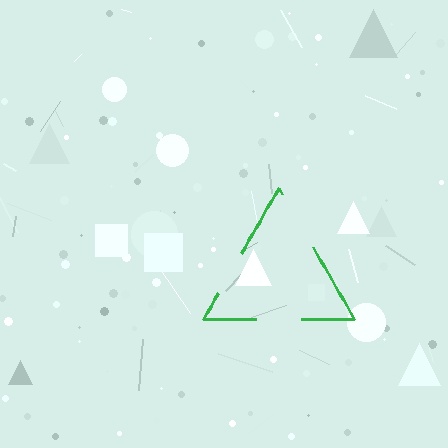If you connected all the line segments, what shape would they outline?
They would outline a triangle.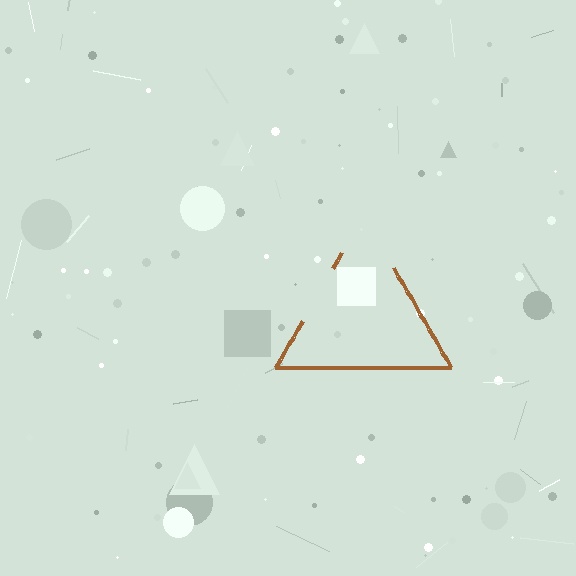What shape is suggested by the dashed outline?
The dashed outline suggests a triangle.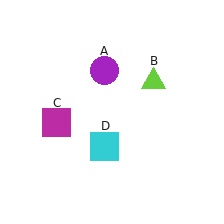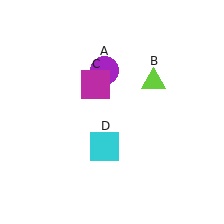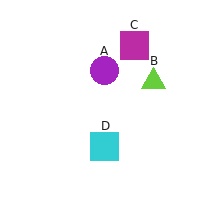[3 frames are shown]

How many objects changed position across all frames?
1 object changed position: magenta square (object C).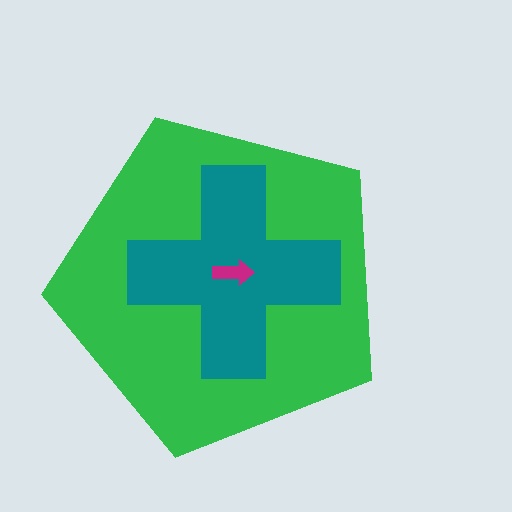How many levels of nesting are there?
3.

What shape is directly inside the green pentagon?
The teal cross.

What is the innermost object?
The magenta arrow.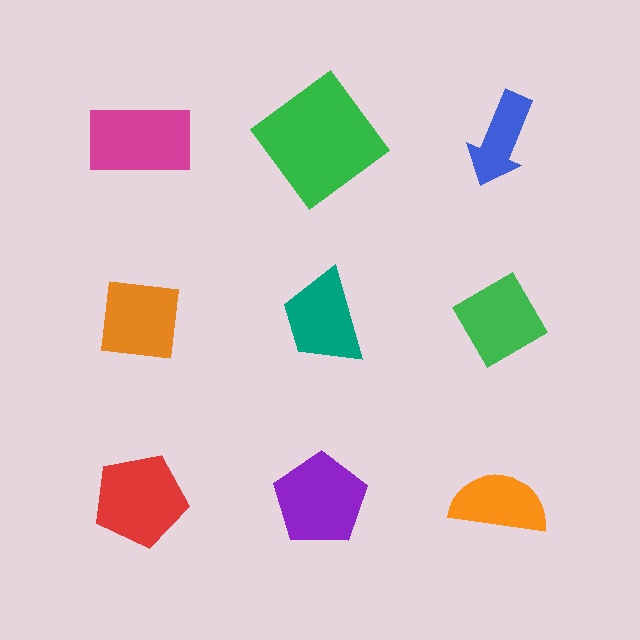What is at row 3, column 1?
A red pentagon.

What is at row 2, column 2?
A teal trapezoid.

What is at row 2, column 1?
An orange square.